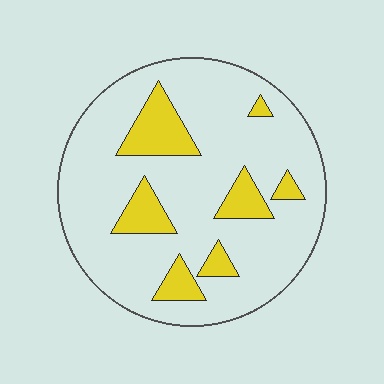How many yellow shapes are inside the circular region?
7.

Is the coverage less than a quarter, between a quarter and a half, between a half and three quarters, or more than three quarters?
Less than a quarter.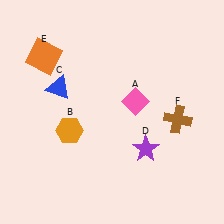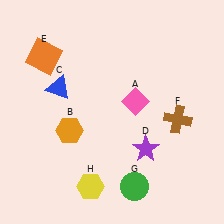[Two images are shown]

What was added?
A green circle (G), a yellow hexagon (H) were added in Image 2.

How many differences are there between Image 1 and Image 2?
There are 2 differences between the two images.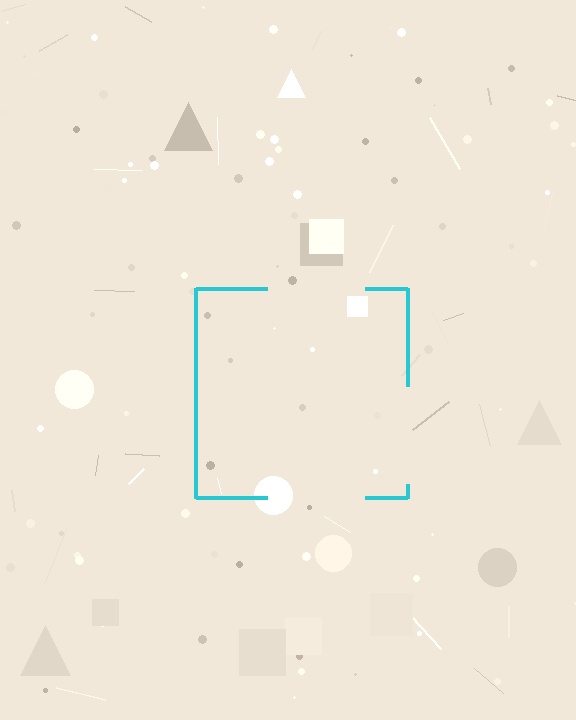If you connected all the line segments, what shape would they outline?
They would outline a square.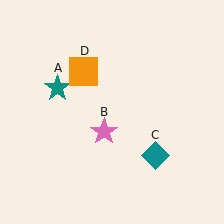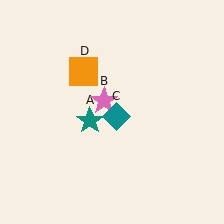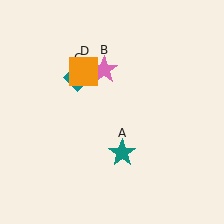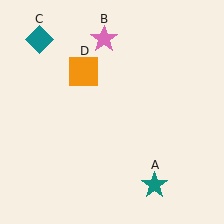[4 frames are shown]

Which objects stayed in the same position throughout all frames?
Orange square (object D) remained stationary.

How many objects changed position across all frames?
3 objects changed position: teal star (object A), pink star (object B), teal diamond (object C).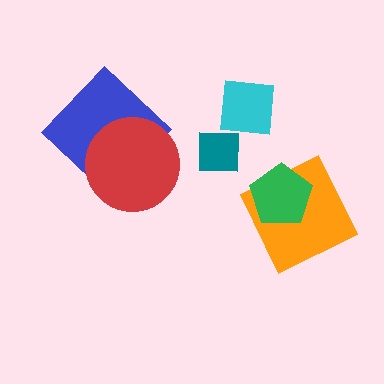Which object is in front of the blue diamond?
The red circle is in front of the blue diamond.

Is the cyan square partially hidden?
No, no other shape covers it.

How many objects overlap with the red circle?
1 object overlaps with the red circle.